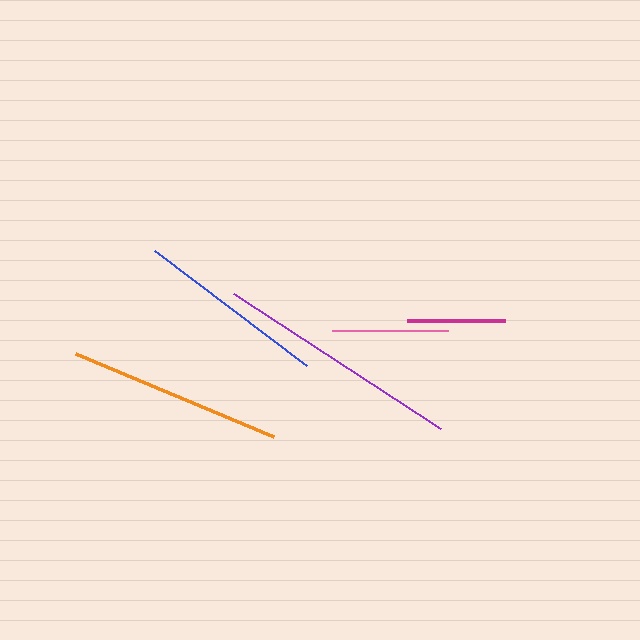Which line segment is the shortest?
The magenta line is the shortest at approximately 99 pixels.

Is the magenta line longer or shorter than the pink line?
The pink line is longer than the magenta line.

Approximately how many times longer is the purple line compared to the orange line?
The purple line is approximately 1.2 times the length of the orange line.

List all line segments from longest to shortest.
From longest to shortest: purple, orange, blue, pink, magenta.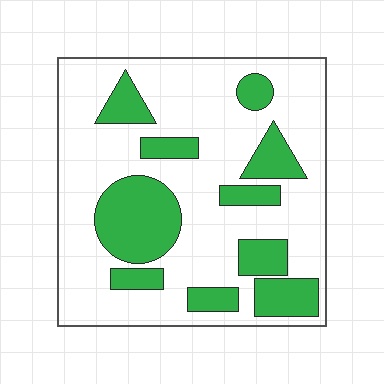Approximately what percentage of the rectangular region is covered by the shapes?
Approximately 30%.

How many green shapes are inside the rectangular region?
10.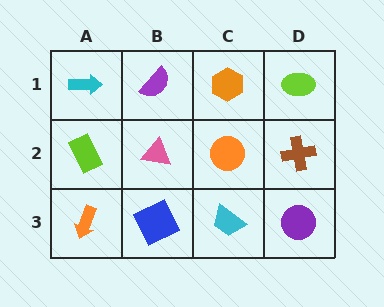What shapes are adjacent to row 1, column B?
A pink triangle (row 2, column B), a cyan arrow (row 1, column A), an orange hexagon (row 1, column C).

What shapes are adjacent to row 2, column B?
A purple semicircle (row 1, column B), a blue square (row 3, column B), a lime rectangle (row 2, column A), an orange circle (row 2, column C).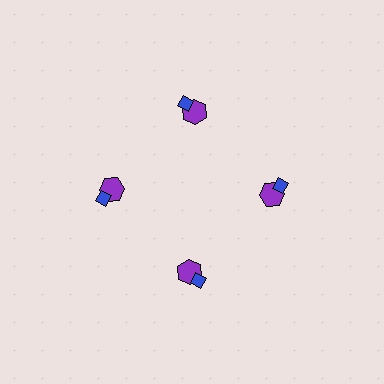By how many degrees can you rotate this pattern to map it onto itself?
The pattern maps onto itself every 90 degrees of rotation.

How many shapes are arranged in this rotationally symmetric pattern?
There are 8 shapes, arranged in 4 groups of 2.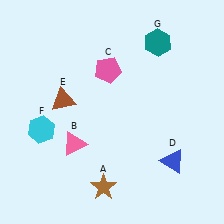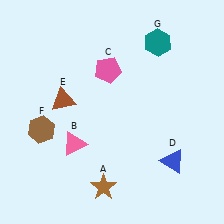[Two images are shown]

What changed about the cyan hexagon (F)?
In Image 1, F is cyan. In Image 2, it changed to brown.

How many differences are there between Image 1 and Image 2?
There is 1 difference between the two images.